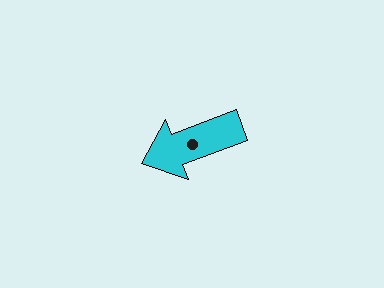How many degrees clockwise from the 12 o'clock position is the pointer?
Approximately 249 degrees.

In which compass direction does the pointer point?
West.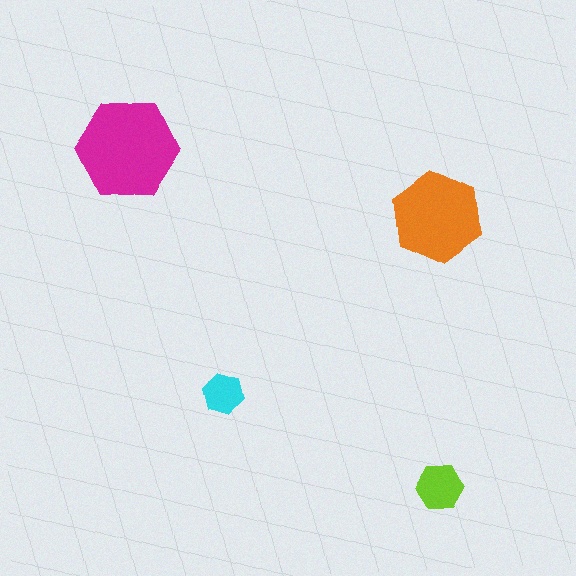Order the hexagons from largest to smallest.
the magenta one, the orange one, the lime one, the cyan one.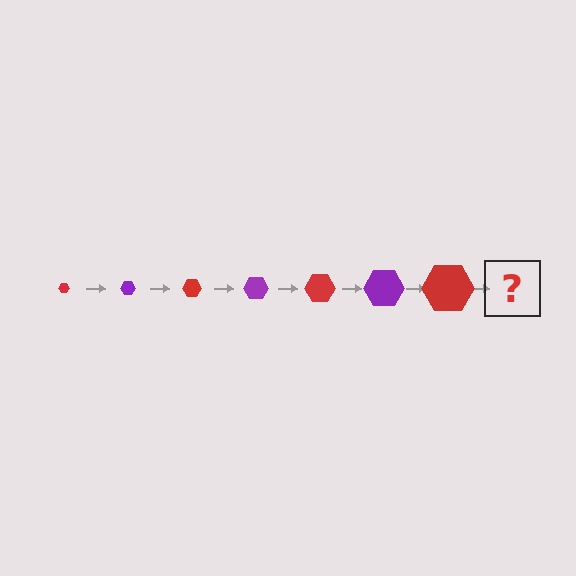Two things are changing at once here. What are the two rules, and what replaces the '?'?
The two rules are that the hexagon grows larger each step and the color cycles through red and purple. The '?' should be a purple hexagon, larger than the previous one.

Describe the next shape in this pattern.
It should be a purple hexagon, larger than the previous one.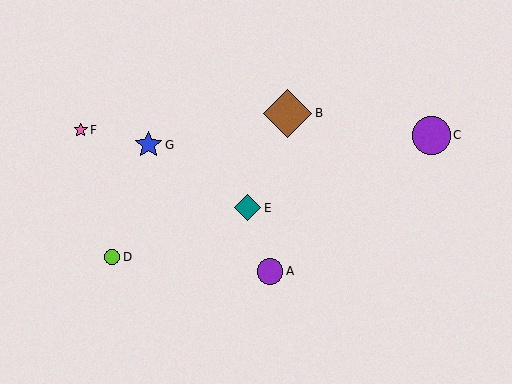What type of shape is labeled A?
Shape A is a purple circle.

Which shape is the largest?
The brown diamond (labeled B) is the largest.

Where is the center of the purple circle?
The center of the purple circle is at (270, 271).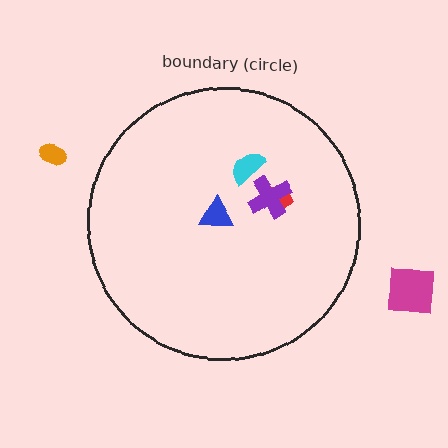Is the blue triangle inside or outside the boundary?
Inside.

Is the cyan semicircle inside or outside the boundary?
Inside.